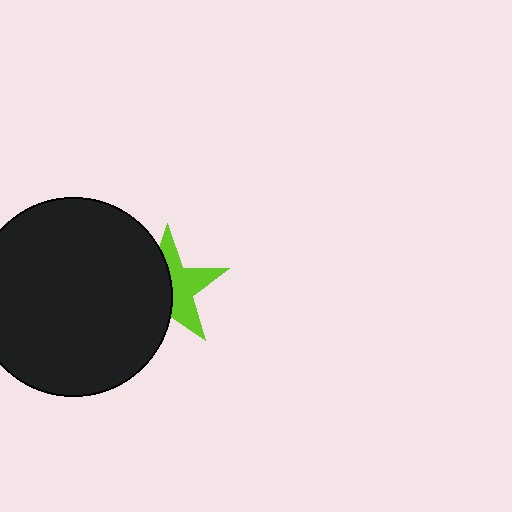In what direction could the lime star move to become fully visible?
The lime star could move right. That would shift it out from behind the black circle entirely.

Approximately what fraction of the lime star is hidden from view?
Roughly 51% of the lime star is hidden behind the black circle.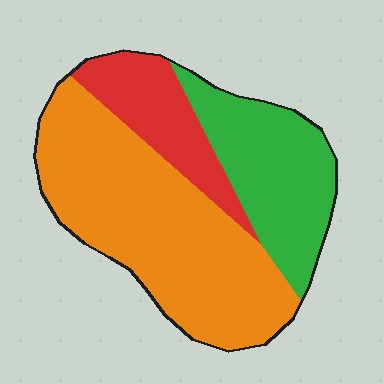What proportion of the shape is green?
Green covers around 30% of the shape.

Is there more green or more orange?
Orange.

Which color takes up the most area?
Orange, at roughly 55%.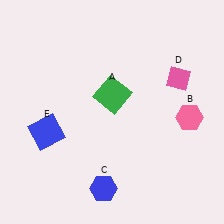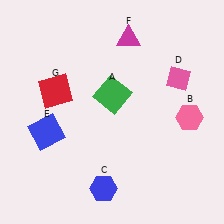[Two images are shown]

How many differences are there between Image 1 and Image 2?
There are 2 differences between the two images.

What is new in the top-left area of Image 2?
A red square (G) was added in the top-left area of Image 2.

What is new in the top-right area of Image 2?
A magenta triangle (F) was added in the top-right area of Image 2.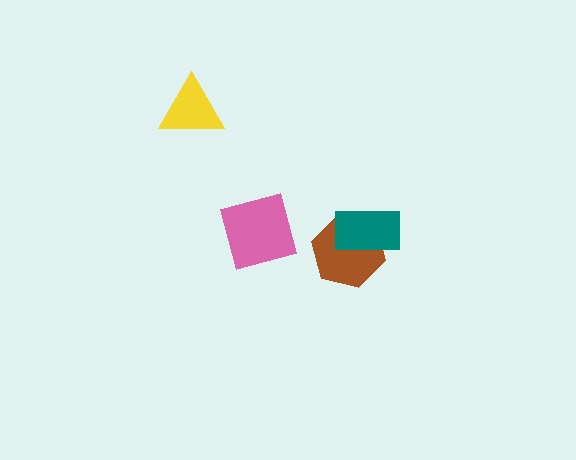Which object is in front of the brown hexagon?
The teal rectangle is in front of the brown hexagon.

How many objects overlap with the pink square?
0 objects overlap with the pink square.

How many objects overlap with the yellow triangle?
0 objects overlap with the yellow triangle.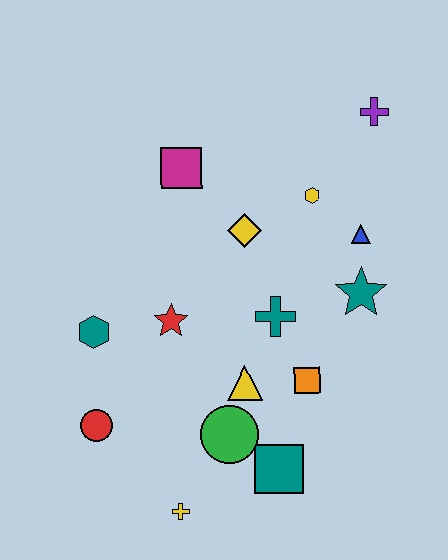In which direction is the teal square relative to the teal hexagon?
The teal square is to the right of the teal hexagon.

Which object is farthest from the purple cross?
The yellow cross is farthest from the purple cross.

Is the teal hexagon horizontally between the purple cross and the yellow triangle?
No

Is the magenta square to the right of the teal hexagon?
Yes